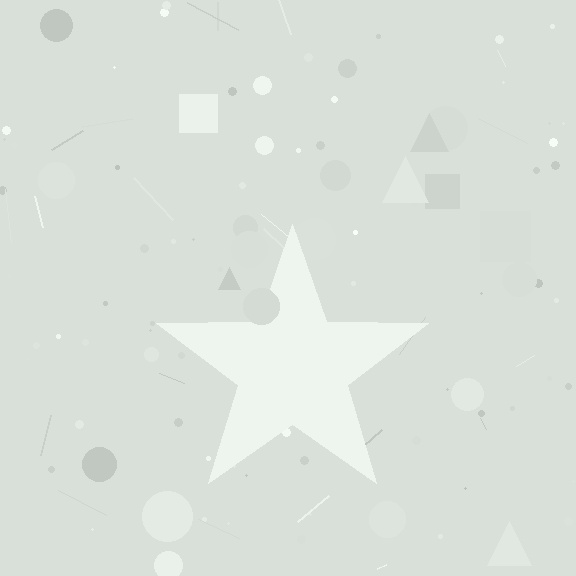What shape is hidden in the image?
A star is hidden in the image.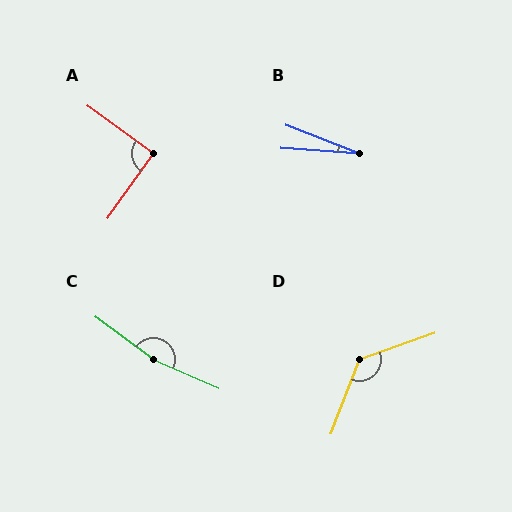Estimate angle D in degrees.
Approximately 131 degrees.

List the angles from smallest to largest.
B (17°), A (91°), D (131°), C (167°).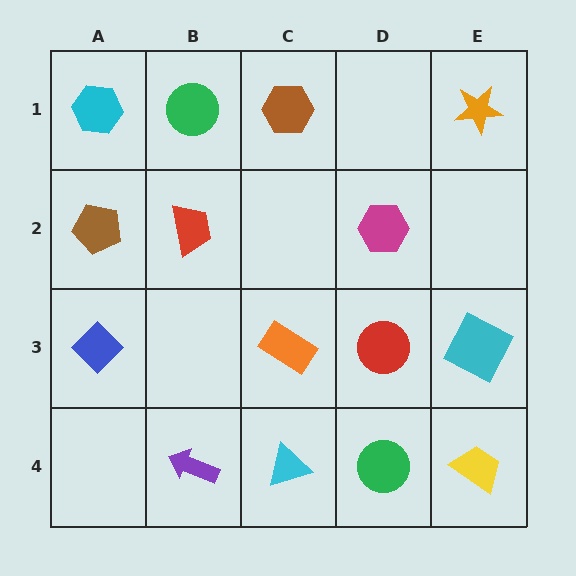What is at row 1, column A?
A cyan hexagon.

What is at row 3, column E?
A cyan square.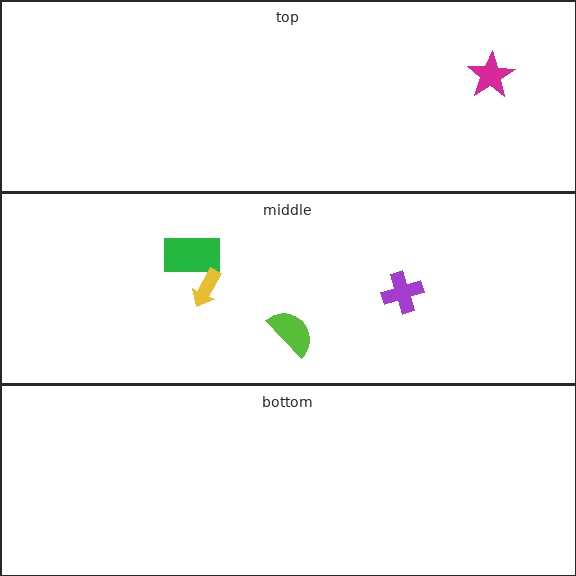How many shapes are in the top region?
1.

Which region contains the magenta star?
The top region.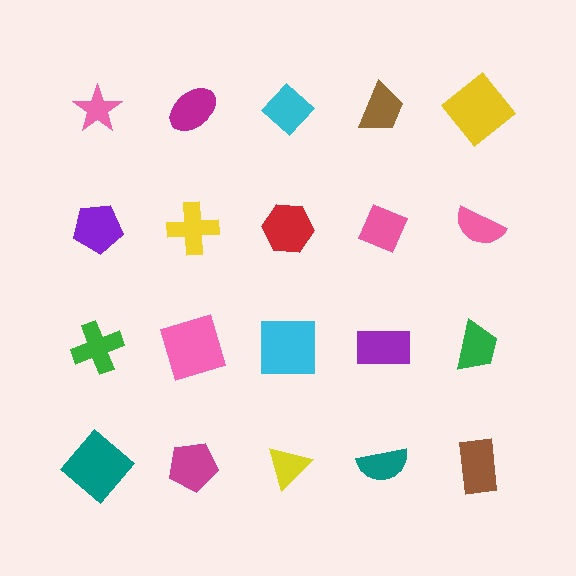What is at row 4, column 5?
A brown rectangle.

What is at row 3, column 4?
A purple rectangle.